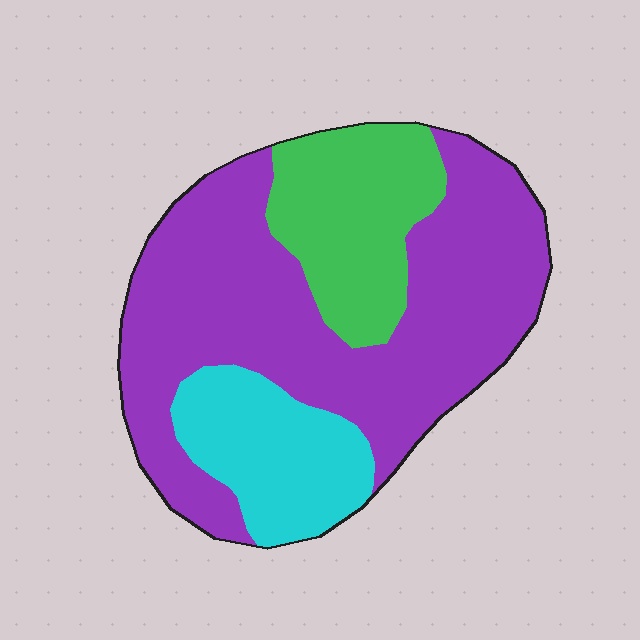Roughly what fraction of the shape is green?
Green takes up between a sixth and a third of the shape.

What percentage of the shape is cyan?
Cyan covers 18% of the shape.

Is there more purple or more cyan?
Purple.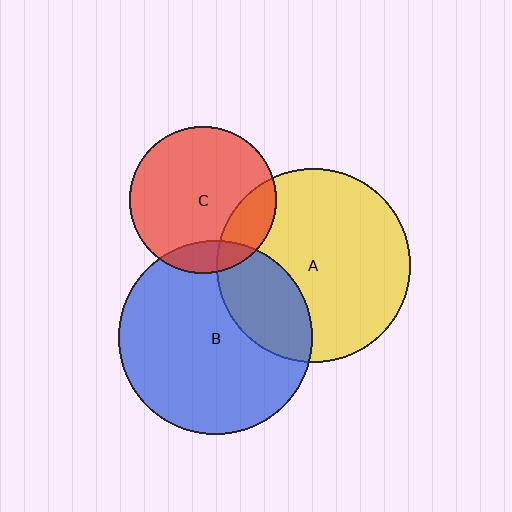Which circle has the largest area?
Circle B (blue).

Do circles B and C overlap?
Yes.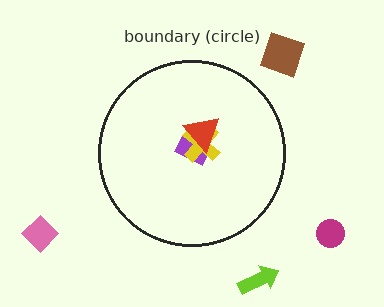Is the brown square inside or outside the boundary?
Outside.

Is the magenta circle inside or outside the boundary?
Outside.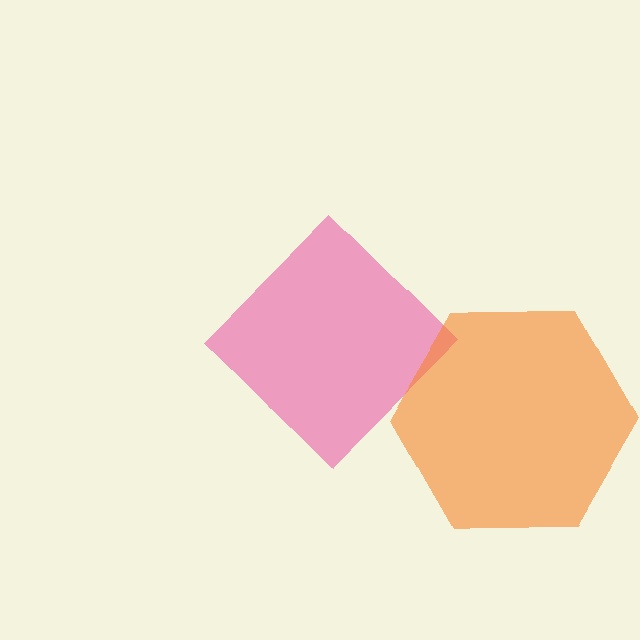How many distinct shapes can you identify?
There are 2 distinct shapes: a pink diamond, an orange hexagon.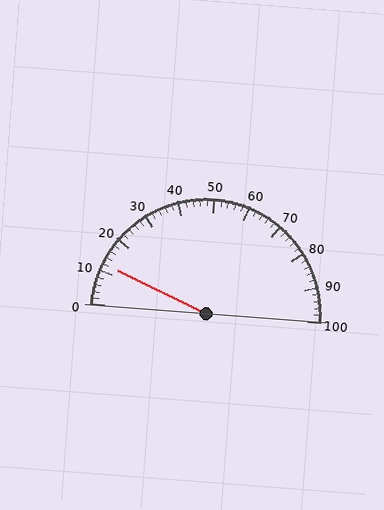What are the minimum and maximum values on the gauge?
The gauge ranges from 0 to 100.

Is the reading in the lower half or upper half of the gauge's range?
The reading is in the lower half of the range (0 to 100).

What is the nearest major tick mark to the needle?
The nearest major tick mark is 10.